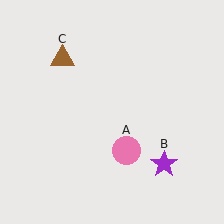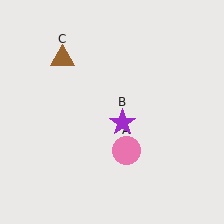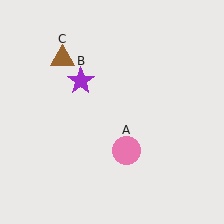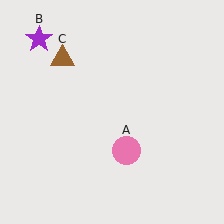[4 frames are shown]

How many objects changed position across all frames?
1 object changed position: purple star (object B).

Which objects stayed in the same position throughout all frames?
Pink circle (object A) and brown triangle (object C) remained stationary.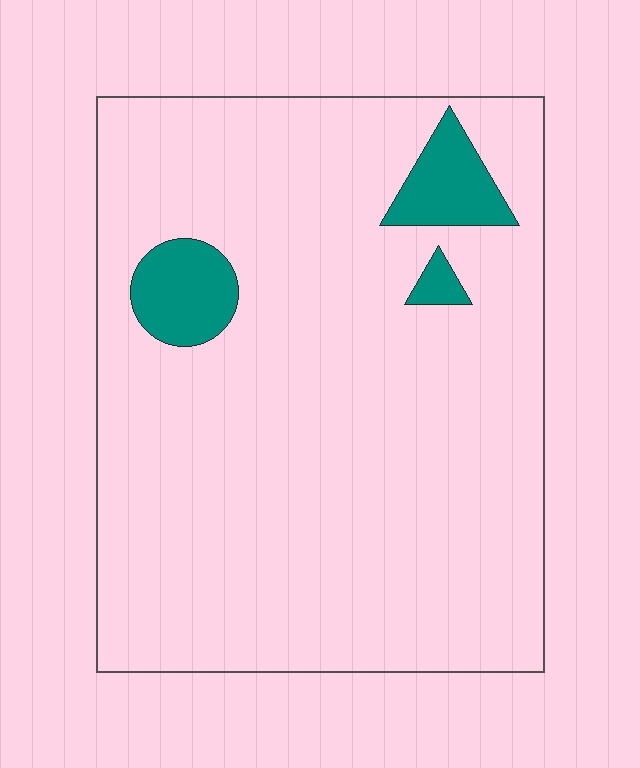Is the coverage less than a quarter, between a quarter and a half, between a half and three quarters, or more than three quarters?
Less than a quarter.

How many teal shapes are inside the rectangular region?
3.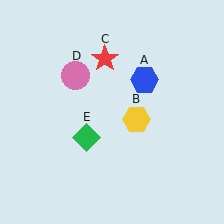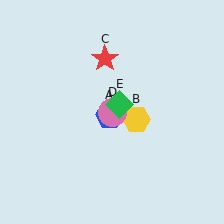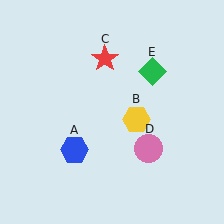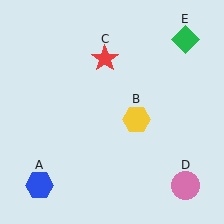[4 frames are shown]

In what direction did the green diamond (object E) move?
The green diamond (object E) moved up and to the right.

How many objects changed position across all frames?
3 objects changed position: blue hexagon (object A), pink circle (object D), green diamond (object E).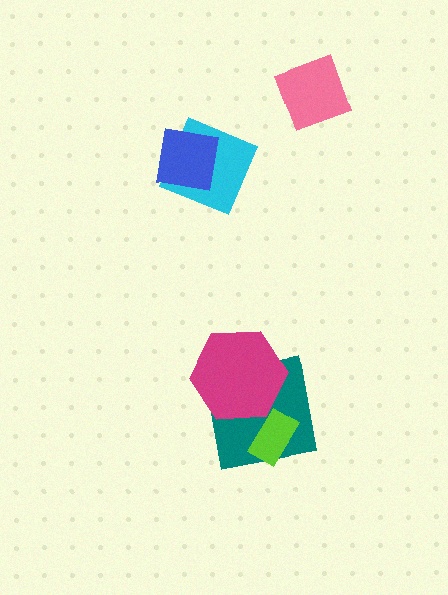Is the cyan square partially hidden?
Yes, it is partially covered by another shape.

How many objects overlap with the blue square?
1 object overlaps with the blue square.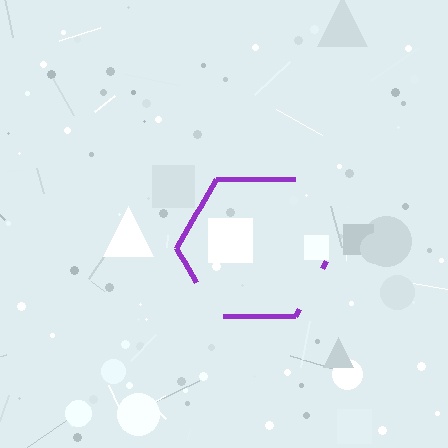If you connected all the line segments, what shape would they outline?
They would outline a hexagon.